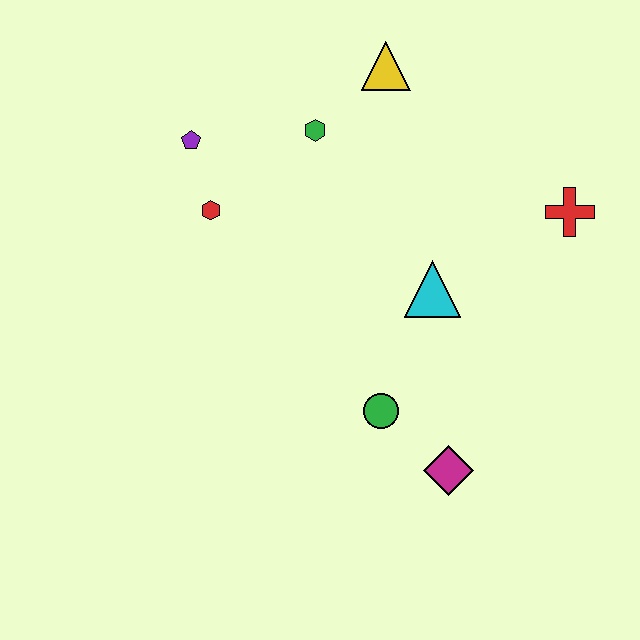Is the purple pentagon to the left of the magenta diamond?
Yes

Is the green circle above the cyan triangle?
No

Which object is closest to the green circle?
The magenta diamond is closest to the green circle.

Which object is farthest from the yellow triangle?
The magenta diamond is farthest from the yellow triangle.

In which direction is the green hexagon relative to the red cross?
The green hexagon is to the left of the red cross.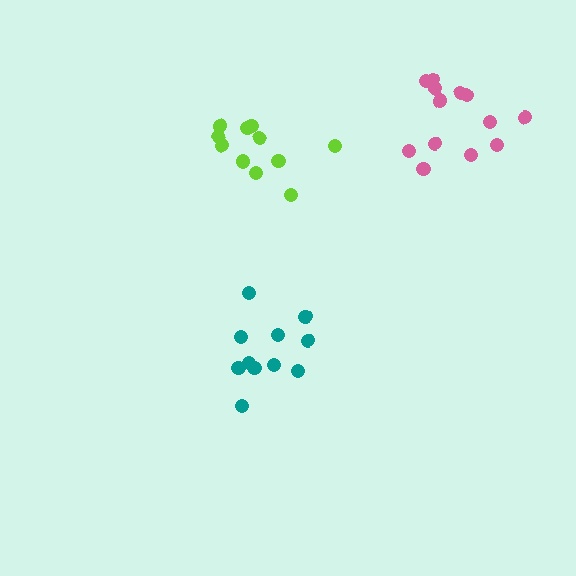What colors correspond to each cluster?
The clusters are colored: lime, teal, pink.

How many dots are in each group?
Group 1: 11 dots, Group 2: 11 dots, Group 3: 13 dots (35 total).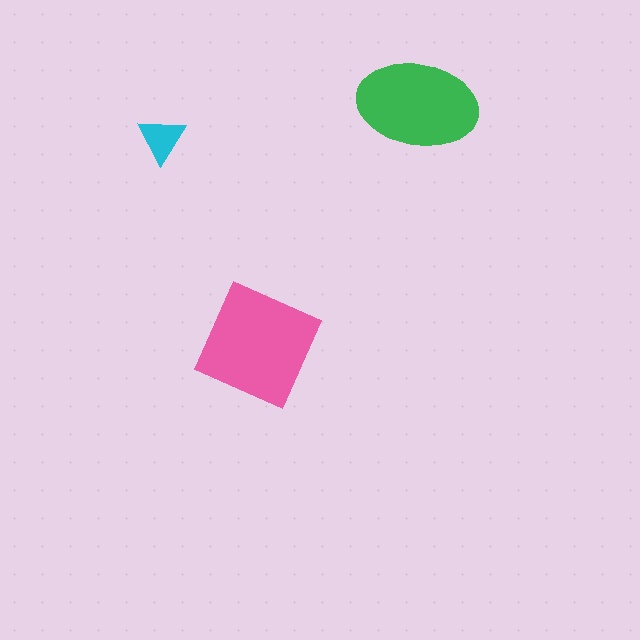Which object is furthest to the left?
The cyan triangle is leftmost.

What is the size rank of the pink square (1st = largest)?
1st.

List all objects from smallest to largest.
The cyan triangle, the green ellipse, the pink square.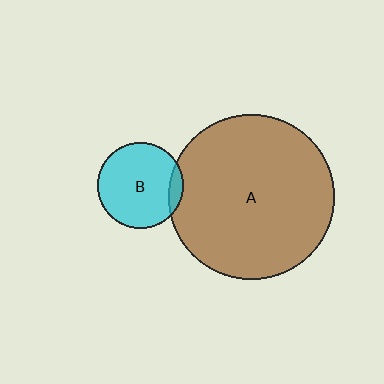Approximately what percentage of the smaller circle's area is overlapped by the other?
Approximately 10%.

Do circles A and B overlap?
Yes.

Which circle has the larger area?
Circle A (brown).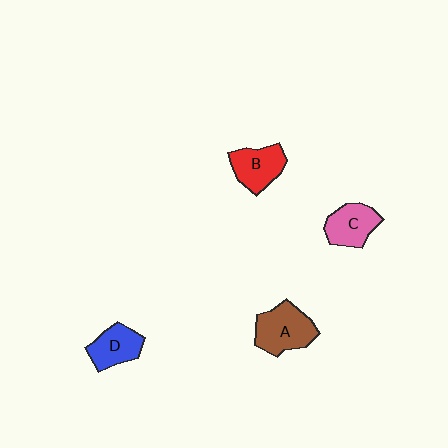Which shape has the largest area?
Shape A (brown).